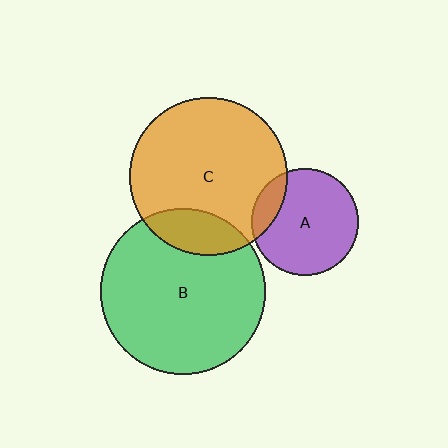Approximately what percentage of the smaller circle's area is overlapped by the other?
Approximately 15%.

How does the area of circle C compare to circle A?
Approximately 2.2 times.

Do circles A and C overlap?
Yes.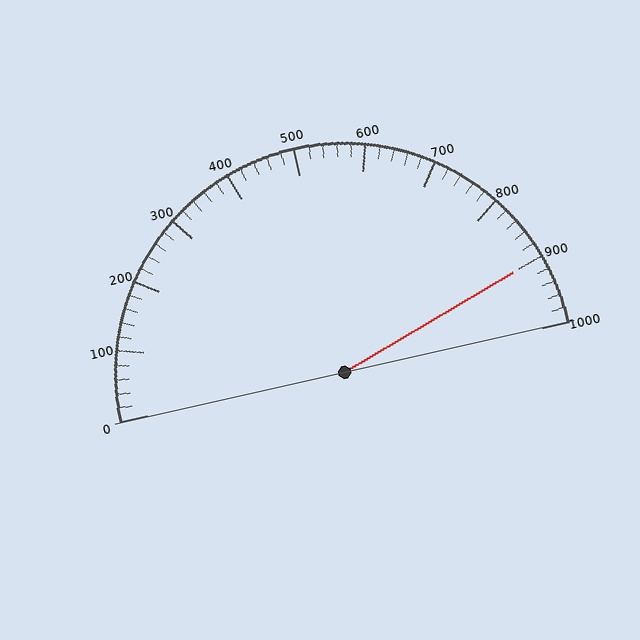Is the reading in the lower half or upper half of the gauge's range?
The reading is in the upper half of the range (0 to 1000).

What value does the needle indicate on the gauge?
The needle indicates approximately 900.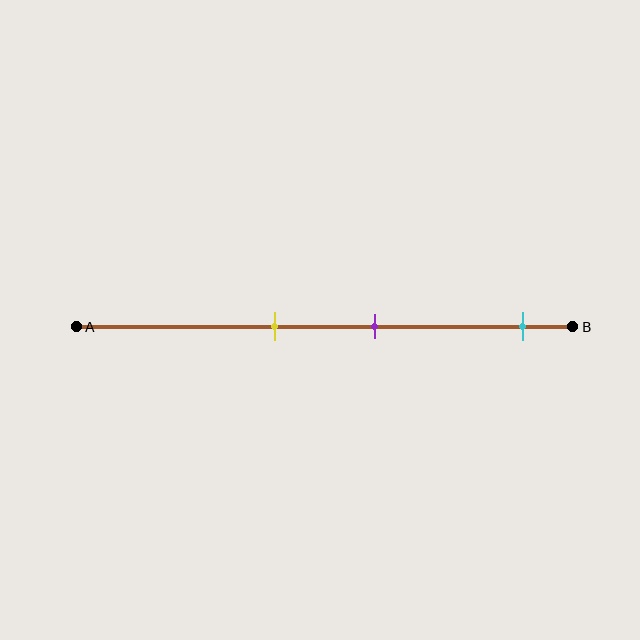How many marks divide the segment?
There are 3 marks dividing the segment.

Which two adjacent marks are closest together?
The yellow and purple marks are the closest adjacent pair.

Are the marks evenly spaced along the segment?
No, the marks are not evenly spaced.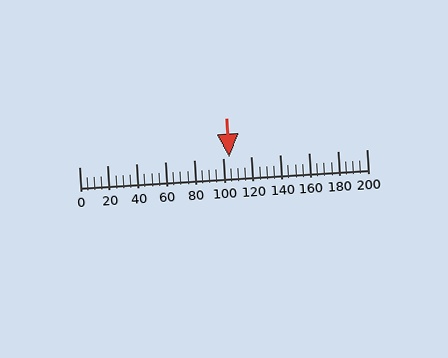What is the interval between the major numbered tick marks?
The major tick marks are spaced 20 units apart.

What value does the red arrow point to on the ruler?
The red arrow points to approximately 105.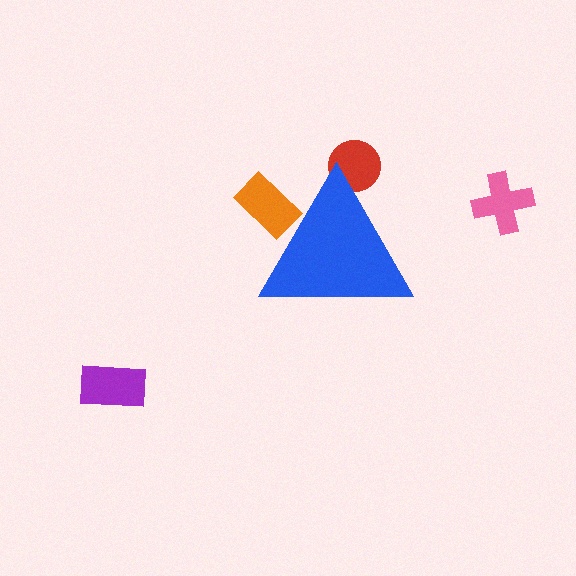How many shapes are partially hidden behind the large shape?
2 shapes are partially hidden.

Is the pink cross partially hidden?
No, the pink cross is fully visible.